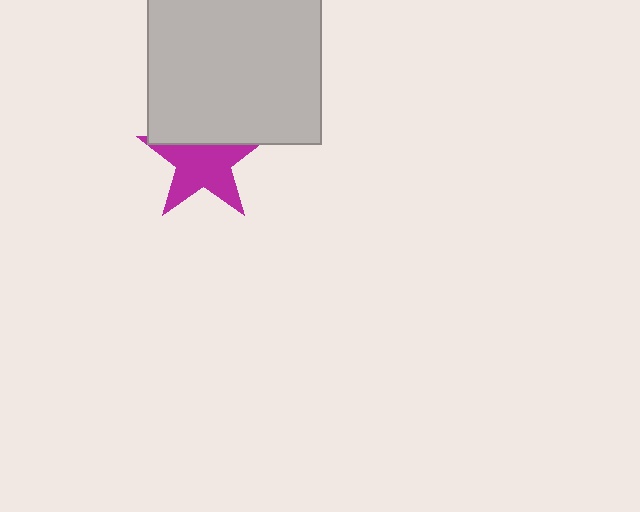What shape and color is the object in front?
The object in front is a light gray square.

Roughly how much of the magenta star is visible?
Most of it is visible (roughly 67%).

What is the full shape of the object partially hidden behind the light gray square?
The partially hidden object is a magenta star.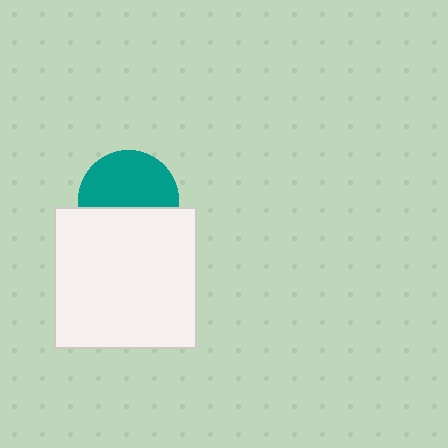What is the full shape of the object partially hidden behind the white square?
The partially hidden object is a teal circle.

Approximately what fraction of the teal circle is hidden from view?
Roughly 41% of the teal circle is hidden behind the white square.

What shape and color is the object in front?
The object in front is a white square.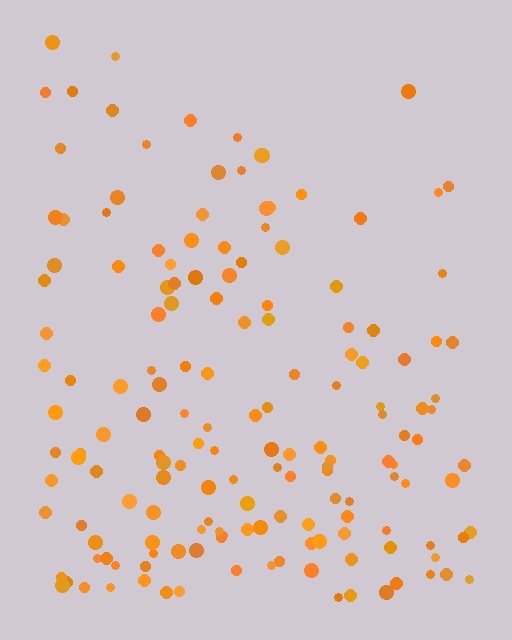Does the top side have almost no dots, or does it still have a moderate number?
Still a moderate number, just noticeably fewer than the bottom.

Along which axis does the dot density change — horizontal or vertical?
Vertical.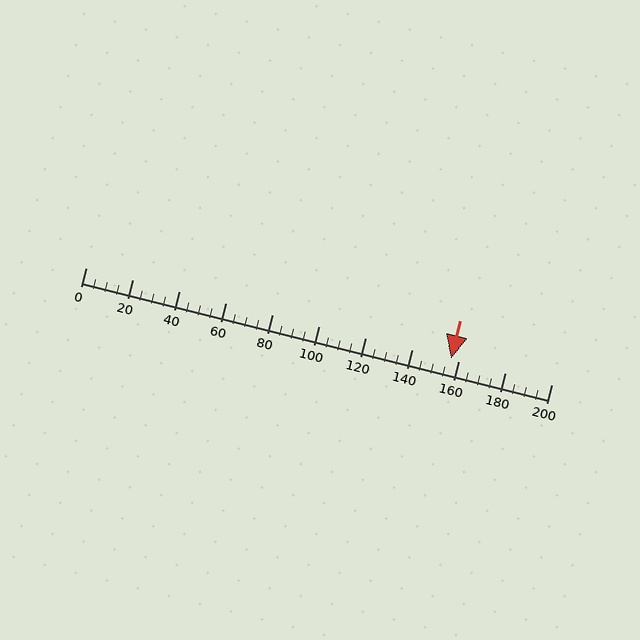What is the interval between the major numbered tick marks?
The major tick marks are spaced 20 units apart.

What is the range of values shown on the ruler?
The ruler shows values from 0 to 200.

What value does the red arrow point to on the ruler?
The red arrow points to approximately 157.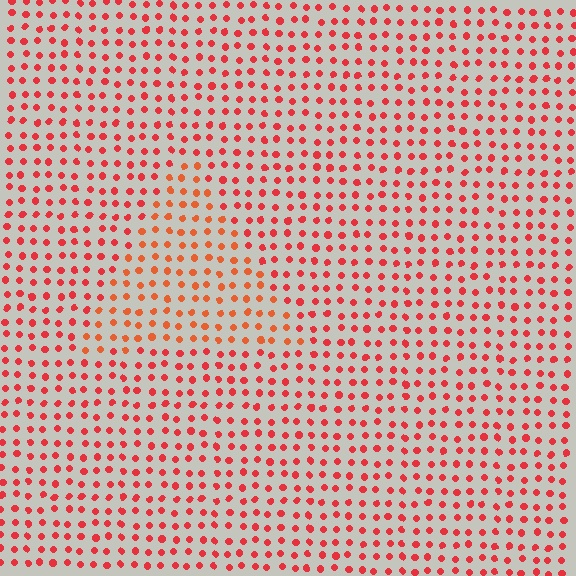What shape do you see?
I see a triangle.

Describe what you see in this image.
The image is filled with small red elements in a uniform arrangement. A triangle-shaped region is visible where the elements are tinted to a slightly different hue, forming a subtle color boundary.